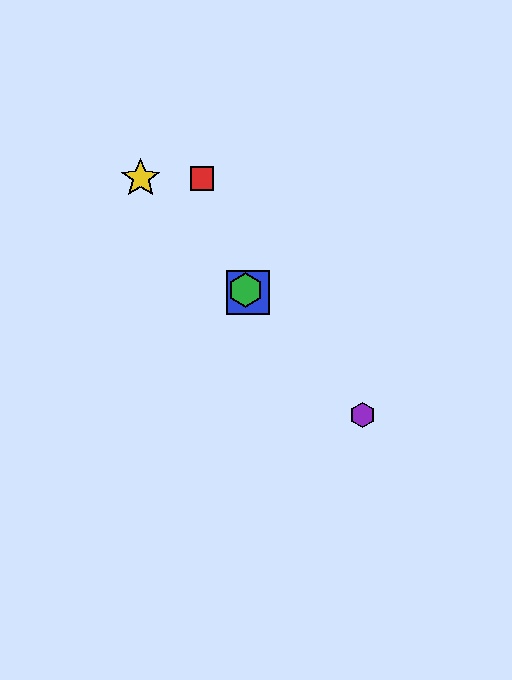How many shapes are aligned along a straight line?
4 shapes (the blue square, the green hexagon, the yellow star, the purple hexagon) are aligned along a straight line.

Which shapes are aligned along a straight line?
The blue square, the green hexagon, the yellow star, the purple hexagon are aligned along a straight line.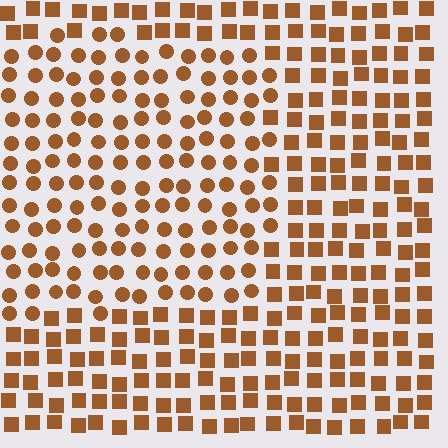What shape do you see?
I see a rectangle.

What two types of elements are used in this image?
The image uses circles inside the rectangle region and squares outside it.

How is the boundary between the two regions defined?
The boundary is defined by a change in element shape: circles inside vs. squares outside. All elements share the same color and spacing.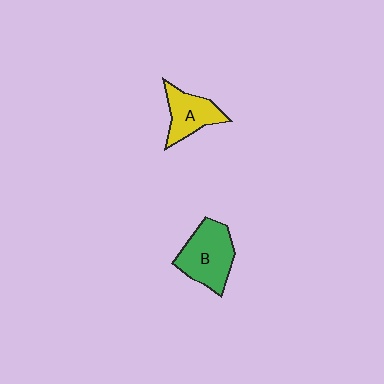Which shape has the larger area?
Shape B (green).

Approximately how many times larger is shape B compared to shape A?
Approximately 1.4 times.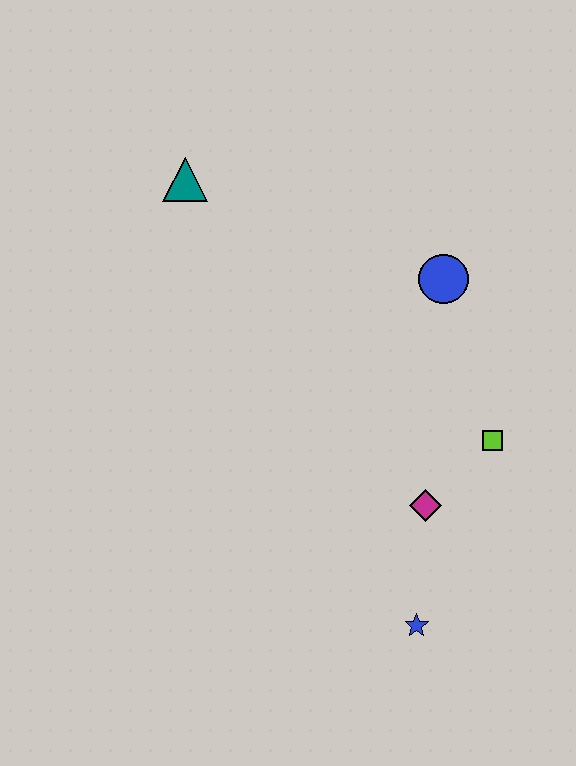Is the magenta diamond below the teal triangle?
Yes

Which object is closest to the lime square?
The magenta diamond is closest to the lime square.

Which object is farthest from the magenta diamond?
The teal triangle is farthest from the magenta diamond.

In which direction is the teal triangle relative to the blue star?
The teal triangle is above the blue star.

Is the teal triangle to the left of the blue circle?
Yes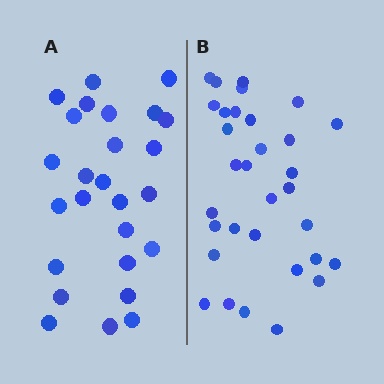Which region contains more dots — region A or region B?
Region B (the right region) has more dots.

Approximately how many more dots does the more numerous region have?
Region B has about 6 more dots than region A.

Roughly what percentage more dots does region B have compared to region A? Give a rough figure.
About 25% more.